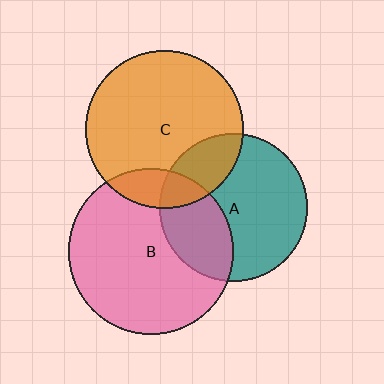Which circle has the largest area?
Circle B (pink).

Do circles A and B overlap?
Yes.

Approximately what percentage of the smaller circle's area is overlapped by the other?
Approximately 30%.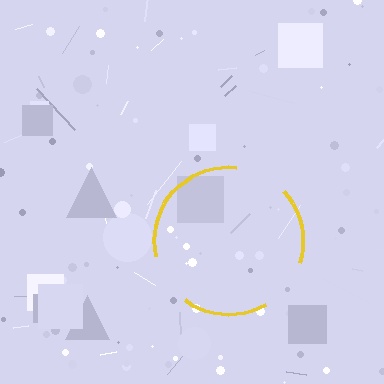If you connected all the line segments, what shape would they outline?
They would outline a circle.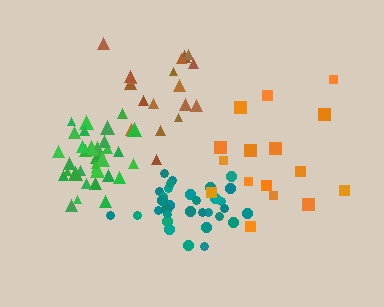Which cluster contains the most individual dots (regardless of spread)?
Green (35).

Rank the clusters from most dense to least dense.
green, teal, brown, orange.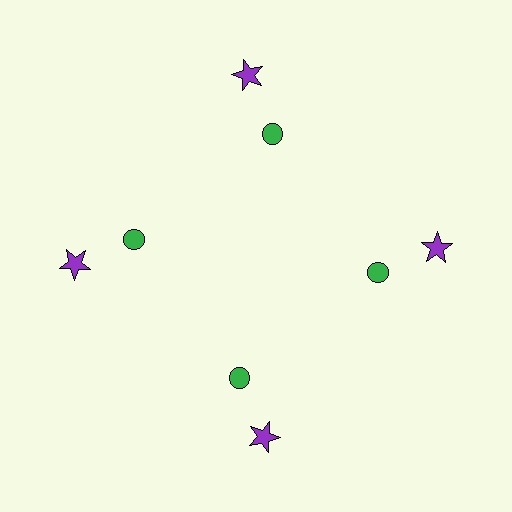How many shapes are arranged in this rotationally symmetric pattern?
There are 8 shapes, arranged in 4 groups of 2.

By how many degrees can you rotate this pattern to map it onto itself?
The pattern maps onto itself every 90 degrees of rotation.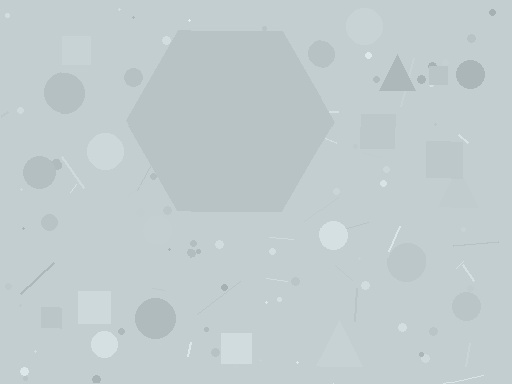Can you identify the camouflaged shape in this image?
The camouflaged shape is a hexagon.